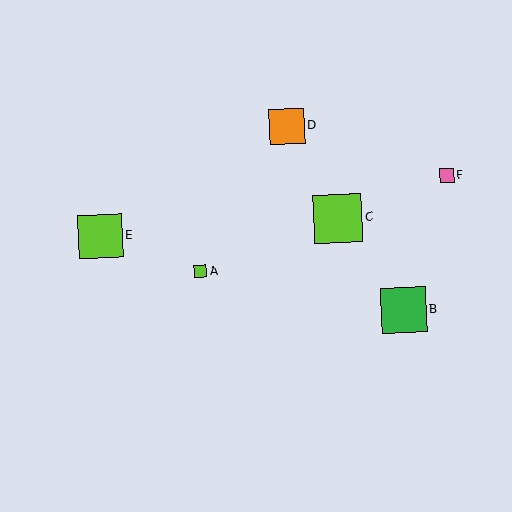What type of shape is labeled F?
Shape F is a pink square.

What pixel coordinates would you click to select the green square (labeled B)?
Click at (404, 310) to select the green square B.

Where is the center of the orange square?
The center of the orange square is at (287, 126).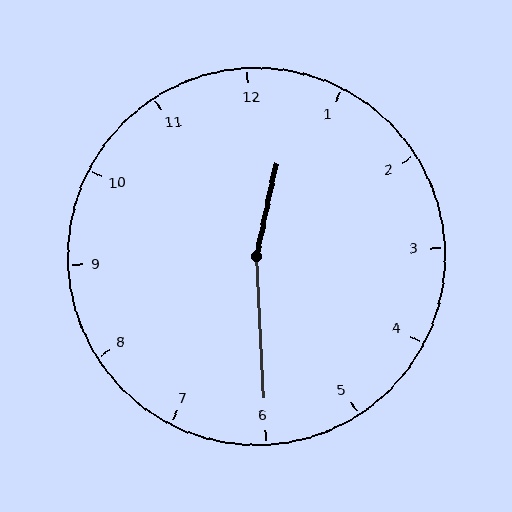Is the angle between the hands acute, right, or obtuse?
It is obtuse.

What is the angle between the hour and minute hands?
Approximately 165 degrees.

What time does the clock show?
12:30.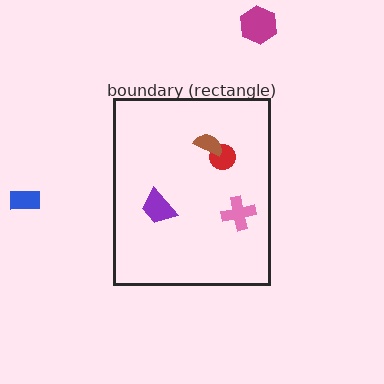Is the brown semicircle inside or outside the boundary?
Inside.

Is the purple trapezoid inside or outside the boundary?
Inside.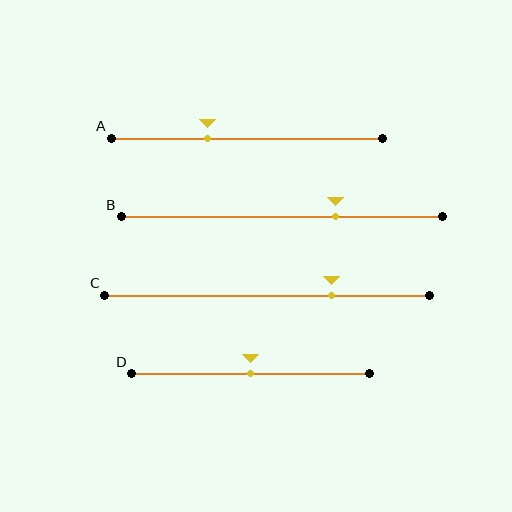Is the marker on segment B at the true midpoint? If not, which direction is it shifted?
No, the marker on segment B is shifted to the right by about 17% of the segment length.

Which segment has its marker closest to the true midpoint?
Segment D has its marker closest to the true midpoint.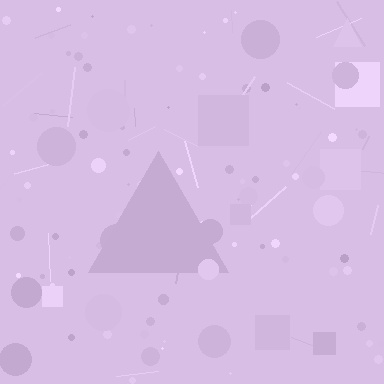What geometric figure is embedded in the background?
A triangle is embedded in the background.